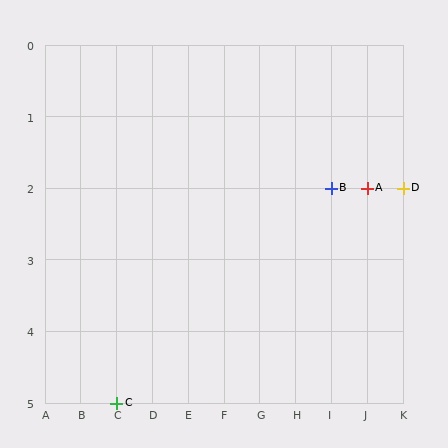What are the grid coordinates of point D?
Point D is at grid coordinates (K, 2).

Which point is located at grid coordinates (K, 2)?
Point D is at (K, 2).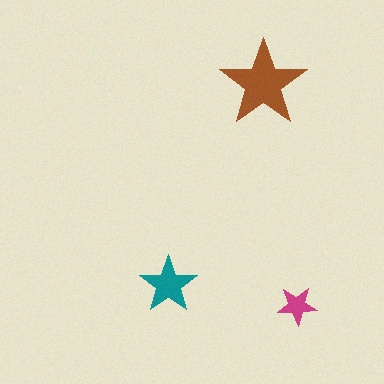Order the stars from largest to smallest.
the brown one, the teal one, the magenta one.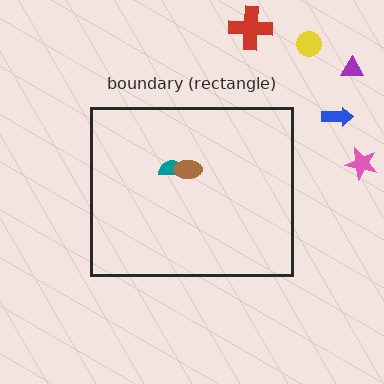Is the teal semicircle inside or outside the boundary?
Inside.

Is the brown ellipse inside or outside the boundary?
Inside.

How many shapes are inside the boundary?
2 inside, 5 outside.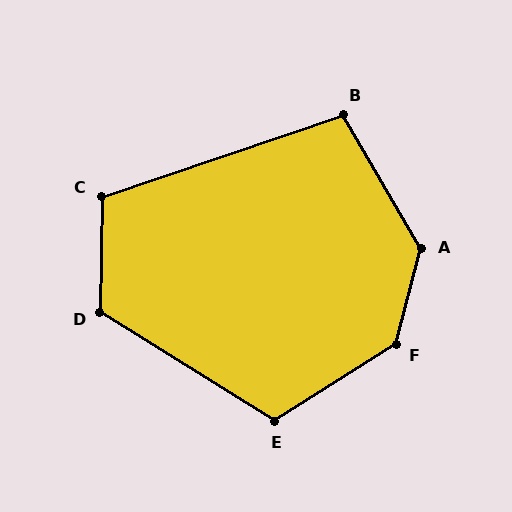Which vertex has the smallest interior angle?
B, at approximately 102 degrees.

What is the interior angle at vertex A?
Approximately 135 degrees (obtuse).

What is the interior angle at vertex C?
Approximately 109 degrees (obtuse).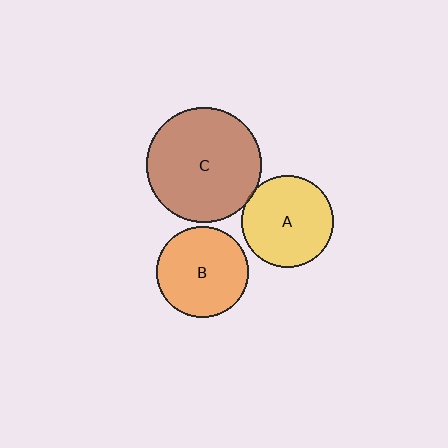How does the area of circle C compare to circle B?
Approximately 1.6 times.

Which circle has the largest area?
Circle C (brown).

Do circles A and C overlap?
Yes.